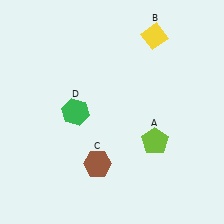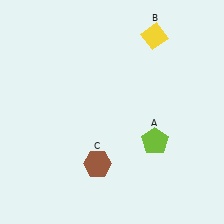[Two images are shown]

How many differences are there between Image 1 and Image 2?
There is 1 difference between the two images.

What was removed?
The green hexagon (D) was removed in Image 2.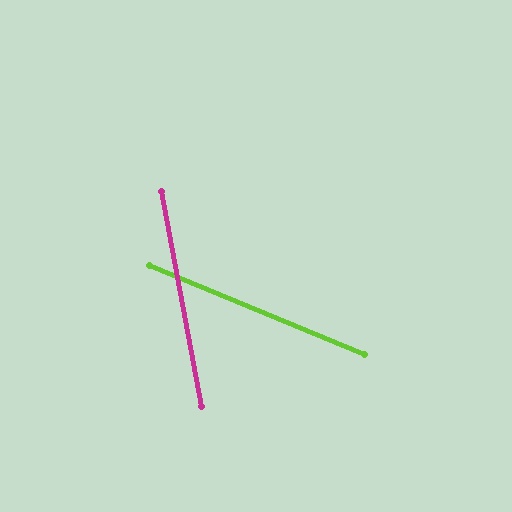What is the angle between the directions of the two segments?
Approximately 57 degrees.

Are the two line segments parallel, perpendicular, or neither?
Neither parallel nor perpendicular — they differ by about 57°.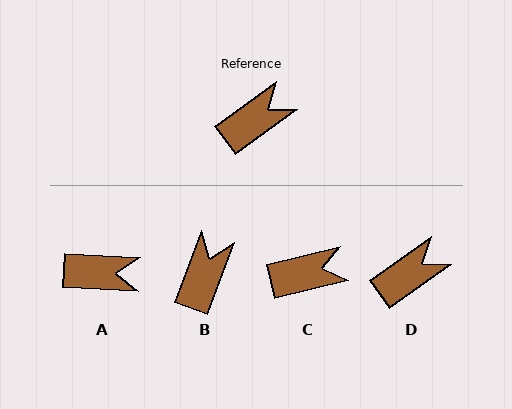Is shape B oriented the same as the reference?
No, it is off by about 33 degrees.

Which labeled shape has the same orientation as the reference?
D.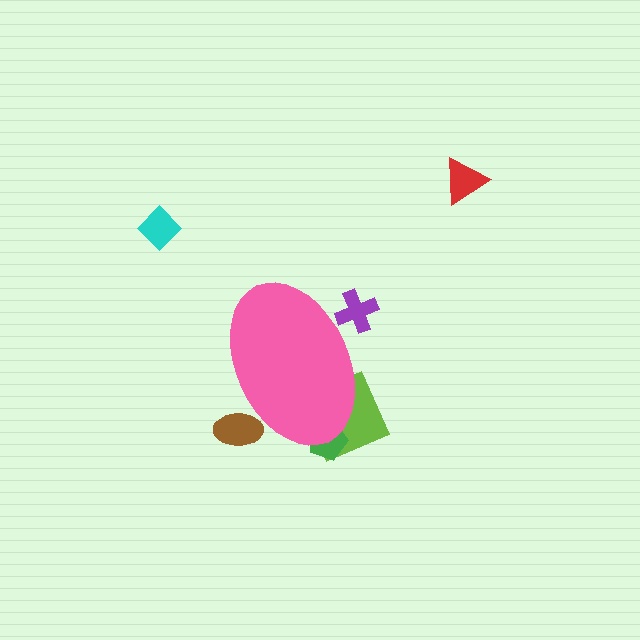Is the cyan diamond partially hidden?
No, the cyan diamond is fully visible.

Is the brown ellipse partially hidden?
Yes, the brown ellipse is partially hidden behind the pink ellipse.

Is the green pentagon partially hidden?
Yes, the green pentagon is partially hidden behind the pink ellipse.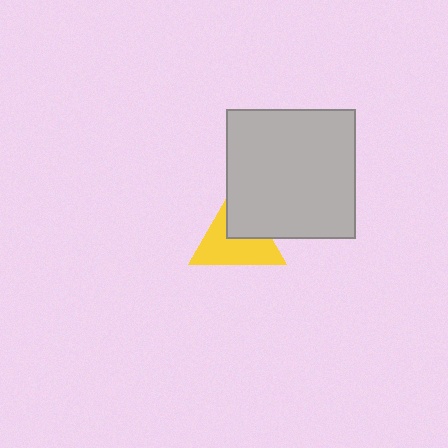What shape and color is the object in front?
The object in front is a light gray square.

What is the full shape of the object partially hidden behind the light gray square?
The partially hidden object is a yellow triangle.